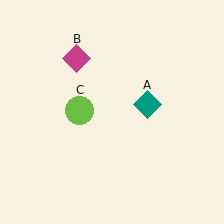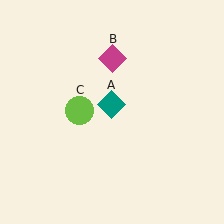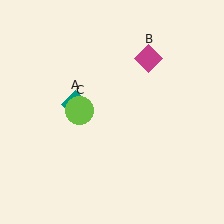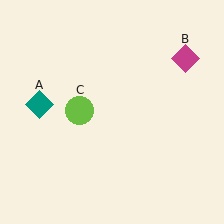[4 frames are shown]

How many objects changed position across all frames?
2 objects changed position: teal diamond (object A), magenta diamond (object B).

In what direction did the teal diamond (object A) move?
The teal diamond (object A) moved left.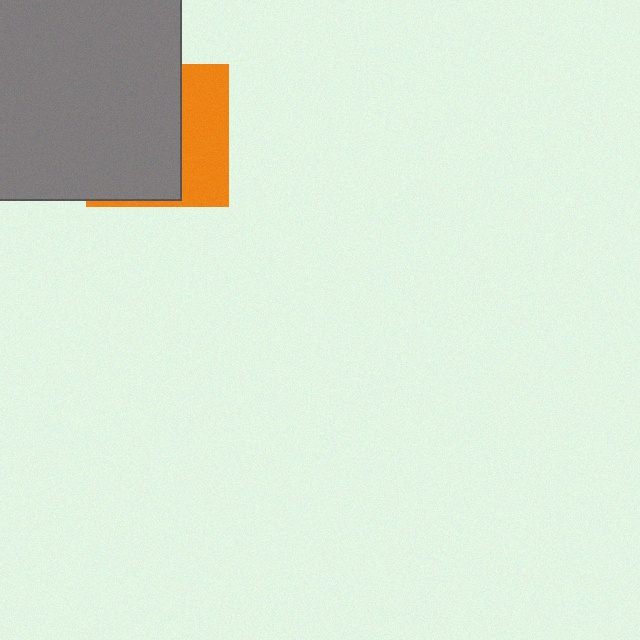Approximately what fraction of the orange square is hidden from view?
Roughly 64% of the orange square is hidden behind the gray square.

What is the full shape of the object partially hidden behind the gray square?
The partially hidden object is an orange square.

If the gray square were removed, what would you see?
You would see the complete orange square.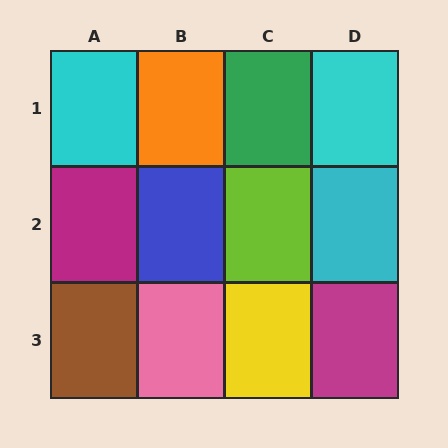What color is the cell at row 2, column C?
Lime.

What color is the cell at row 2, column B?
Blue.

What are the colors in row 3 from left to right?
Brown, pink, yellow, magenta.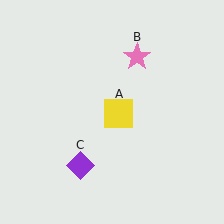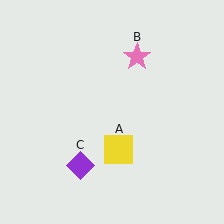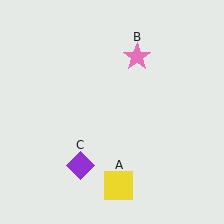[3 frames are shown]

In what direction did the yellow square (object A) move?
The yellow square (object A) moved down.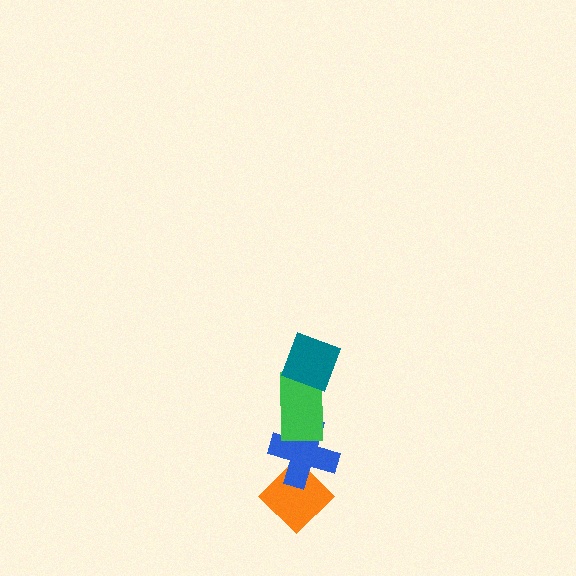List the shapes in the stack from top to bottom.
From top to bottom: the teal diamond, the green rectangle, the blue cross, the orange diamond.